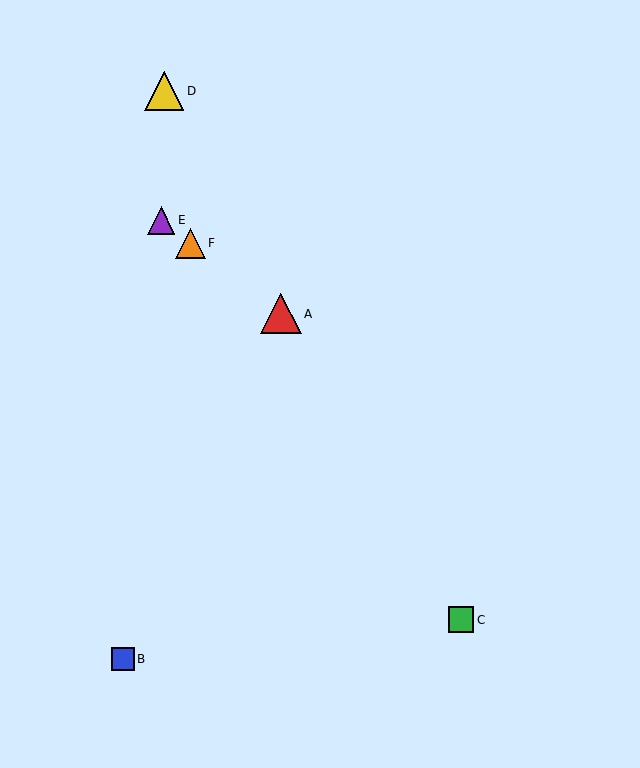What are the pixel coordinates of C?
Object C is at (461, 620).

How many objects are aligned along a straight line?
3 objects (A, E, F) are aligned along a straight line.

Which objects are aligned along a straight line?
Objects A, E, F are aligned along a straight line.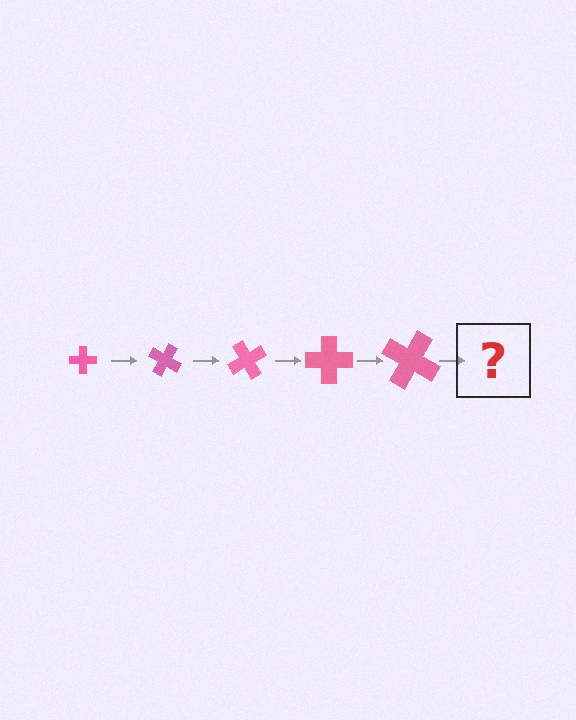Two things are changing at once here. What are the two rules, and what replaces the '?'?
The two rules are that the cross grows larger each step and it rotates 30 degrees each step. The '?' should be a cross, larger than the previous one and rotated 150 degrees from the start.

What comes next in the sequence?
The next element should be a cross, larger than the previous one and rotated 150 degrees from the start.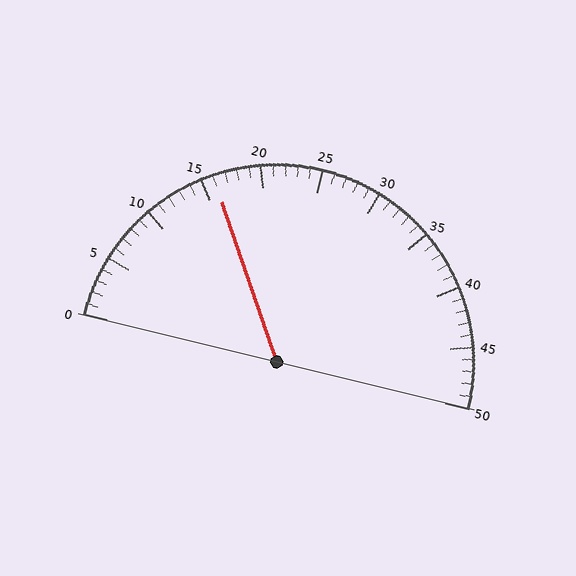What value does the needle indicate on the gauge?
The needle indicates approximately 16.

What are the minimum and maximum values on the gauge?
The gauge ranges from 0 to 50.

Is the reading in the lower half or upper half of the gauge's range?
The reading is in the lower half of the range (0 to 50).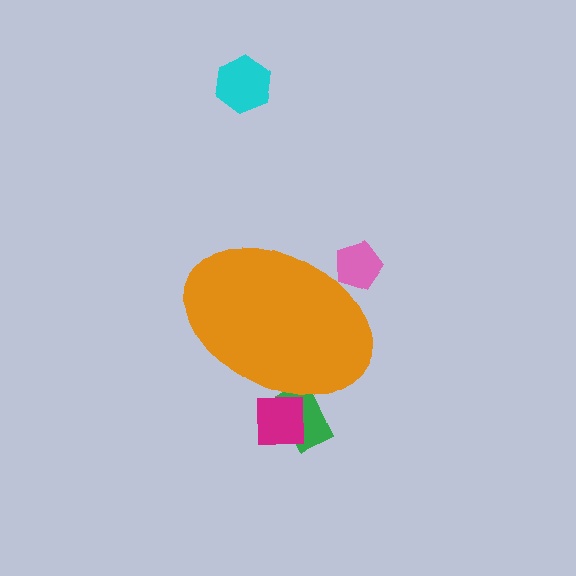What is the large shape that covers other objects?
An orange ellipse.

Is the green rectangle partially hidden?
Yes, the green rectangle is partially hidden behind the orange ellipse.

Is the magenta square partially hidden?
Yes, the magenta square is partially hidden behind the orange ellipse.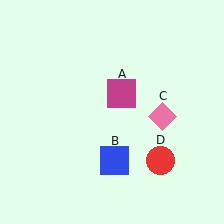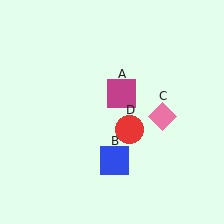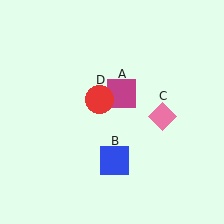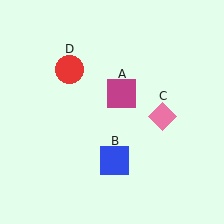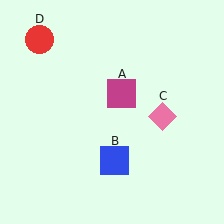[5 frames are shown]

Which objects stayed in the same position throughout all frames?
Magenta square (object A) and blue square (object B) and pink diamond (object C) remained stationary.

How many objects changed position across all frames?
1 object changed position: red circle (object D).